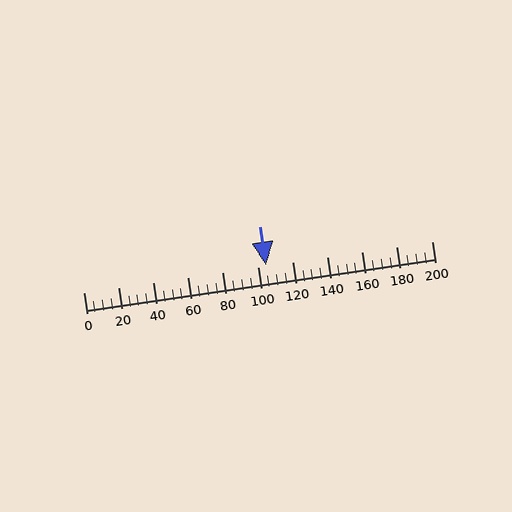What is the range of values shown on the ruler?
The ruler shows values from 0 to 200.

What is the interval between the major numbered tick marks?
The major tick marks are spaced 20 units apart.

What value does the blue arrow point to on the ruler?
The blue arrow points to approximately 105.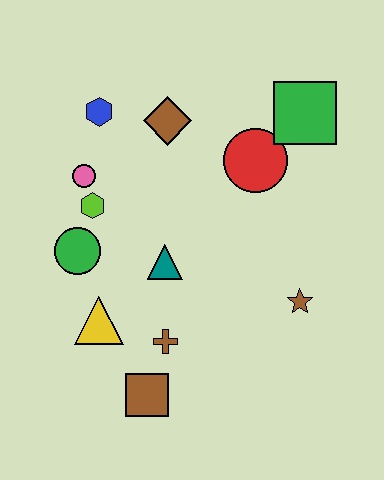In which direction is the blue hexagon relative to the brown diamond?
The blue hexagon is to the left of the brown diamond.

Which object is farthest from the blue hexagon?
The brown square is farthest from the blue hexagon.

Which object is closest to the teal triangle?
The brown cross is closest to the teal triangle.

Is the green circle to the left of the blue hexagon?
Yes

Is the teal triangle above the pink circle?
No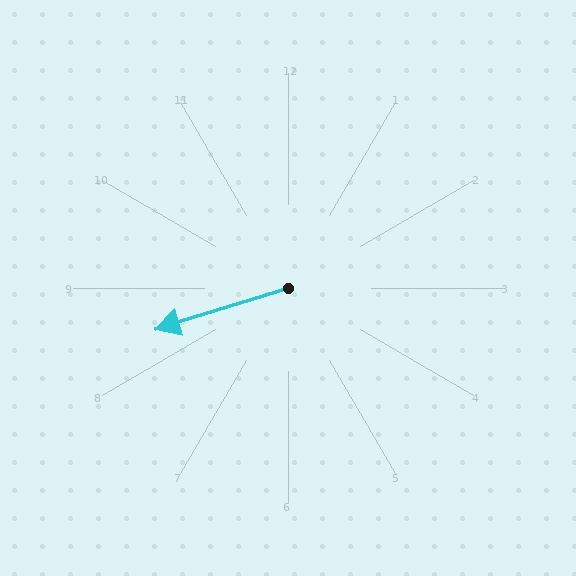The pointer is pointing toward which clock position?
Roughly 8 o'clock.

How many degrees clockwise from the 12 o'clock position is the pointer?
Approximately 253 degrees.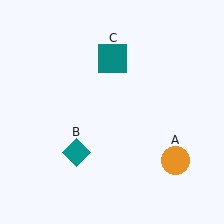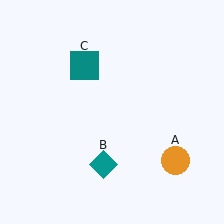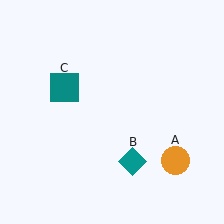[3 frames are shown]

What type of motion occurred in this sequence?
The teal diamond (object B), teal square (object C) rotated counterclockwise around the center of the scene.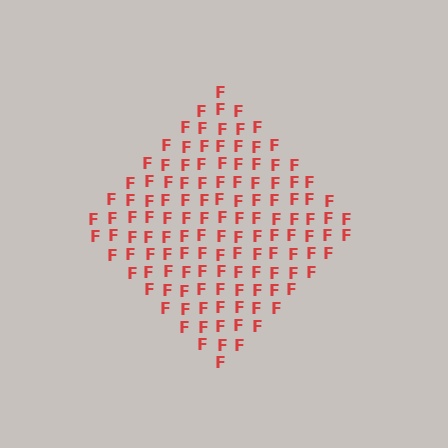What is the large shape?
The large shape is a diamond.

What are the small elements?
The small elements are letter F's.